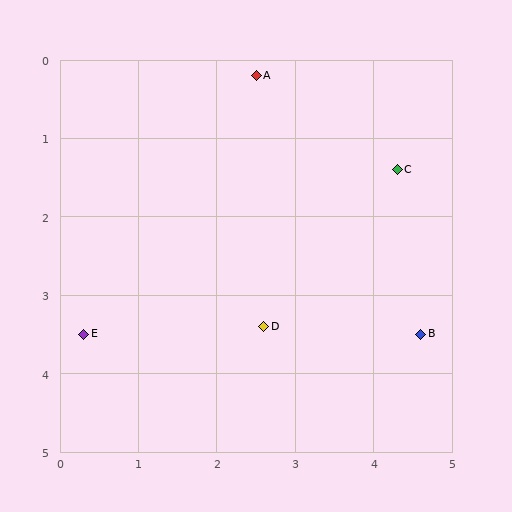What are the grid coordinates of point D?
Point D is at approximately (2.6, 3.4).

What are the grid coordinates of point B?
Point B is at approximately (4.6, 3.5).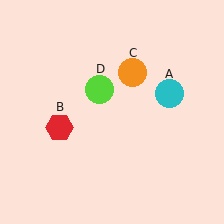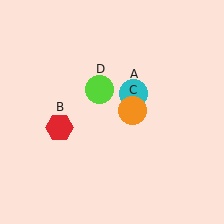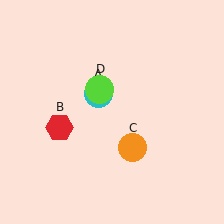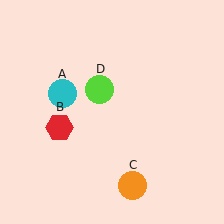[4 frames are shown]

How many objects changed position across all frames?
2 objects changed position: cyan circle (object A), orange circle (object C).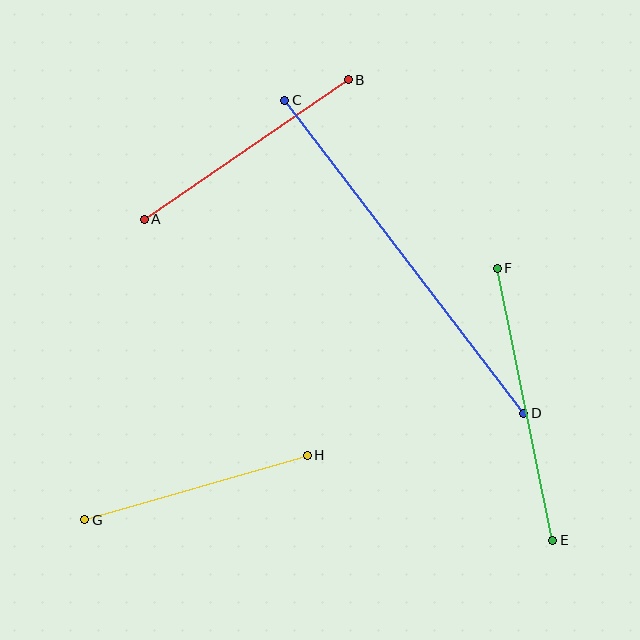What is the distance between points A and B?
The distance is approximately 247 pixels.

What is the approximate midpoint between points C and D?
The midpoint is at approximately (404, 257) pixels.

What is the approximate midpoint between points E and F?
The midpoint is at approximately (525, 404) pixels.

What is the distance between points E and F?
The distance is approximately 277 pixels.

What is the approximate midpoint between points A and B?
The midpoint is at approximately (246, 149) pixels.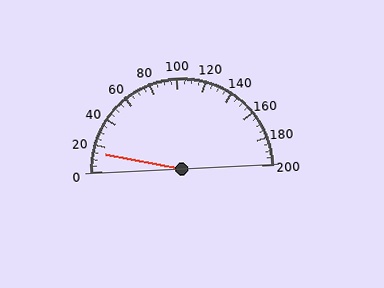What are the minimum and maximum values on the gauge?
The gauge ranges from 0 to 200.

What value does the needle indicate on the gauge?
The needle indicates approximately 15.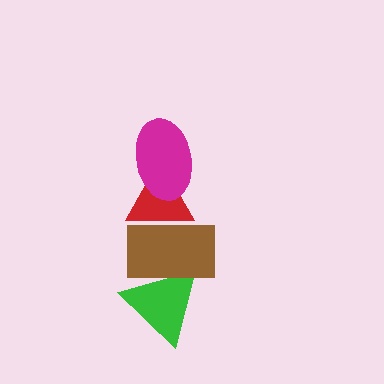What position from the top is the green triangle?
The green triangle is 4th from the top.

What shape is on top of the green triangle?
The brown rectangle is on top of the green triangle.